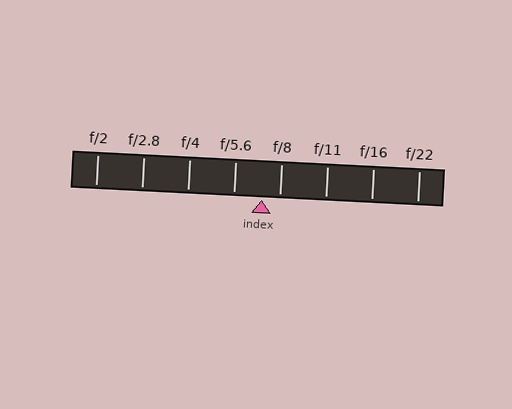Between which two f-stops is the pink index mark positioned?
The index mark is between f/5.6 and f/8.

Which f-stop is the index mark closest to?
The index mark is closest to f/8.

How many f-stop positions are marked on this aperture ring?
There are 8 f-stop positions marked.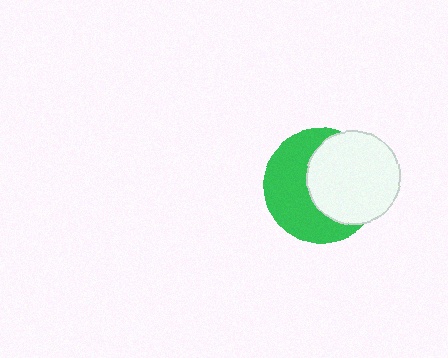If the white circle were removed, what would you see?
You would see the complete green circle.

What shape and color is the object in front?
The object in front is a white circle.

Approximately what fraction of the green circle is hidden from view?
Roughly 49% of the green circle is hidden behind the white circle.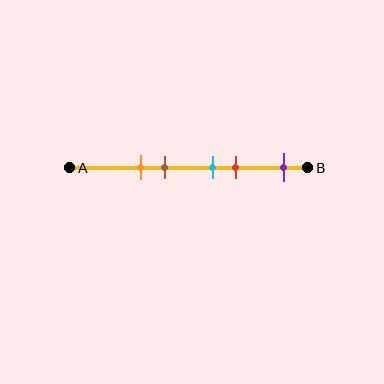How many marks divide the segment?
There are 5 marks dividing the segment.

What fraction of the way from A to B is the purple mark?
The purple mark is approximately 90% (0.9) of the way from A to B.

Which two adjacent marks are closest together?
The cyan and red marks are the closest adjacent pair.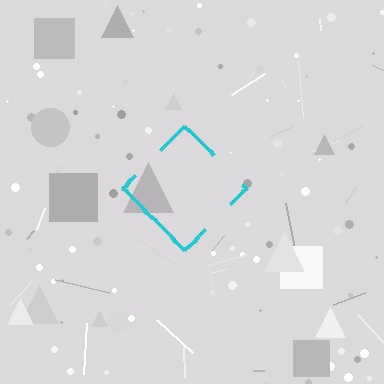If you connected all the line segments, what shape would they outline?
They would outline a diamond.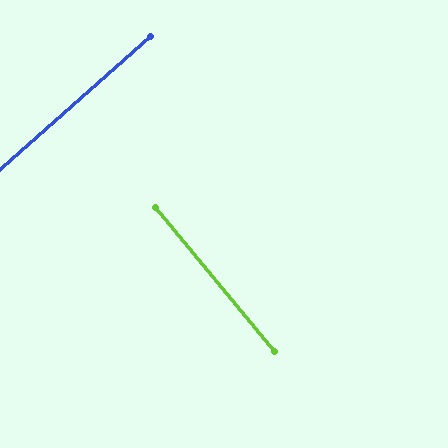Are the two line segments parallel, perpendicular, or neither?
Perpendicular — they meet at approximately 88°.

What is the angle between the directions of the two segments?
Approximately 88 degrees.